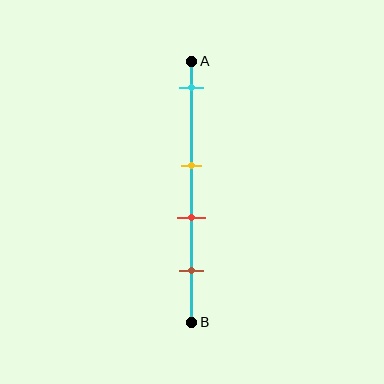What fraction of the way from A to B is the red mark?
The red mark is approximately 60% (0.6) of the way from A to B.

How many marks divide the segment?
There are 4 marks dividing the segment.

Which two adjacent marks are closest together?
The yellow and red marks are the closest adjacent pair.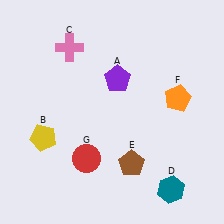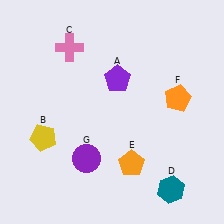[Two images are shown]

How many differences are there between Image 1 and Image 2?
There are 2 differences between the two images.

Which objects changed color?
E changed from brown to orange. G changed from red to purple.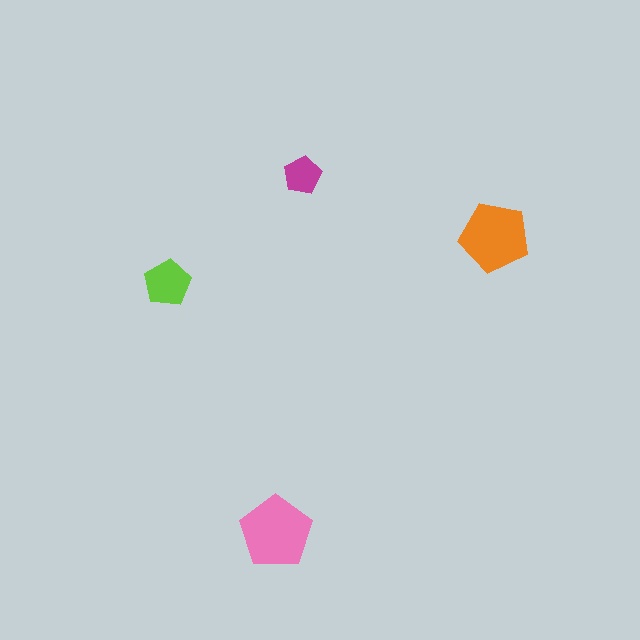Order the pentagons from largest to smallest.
the pink one, the orange one, the lime one, the magenta one.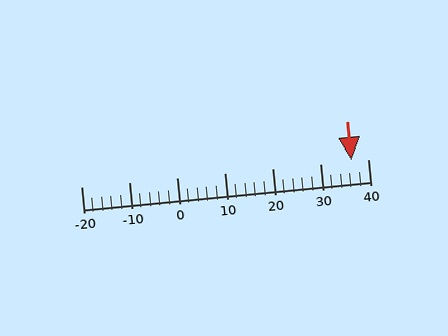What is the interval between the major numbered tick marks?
The major tick marks are spaced 10 units apart.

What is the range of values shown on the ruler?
The ruler shows values from -20 to 40.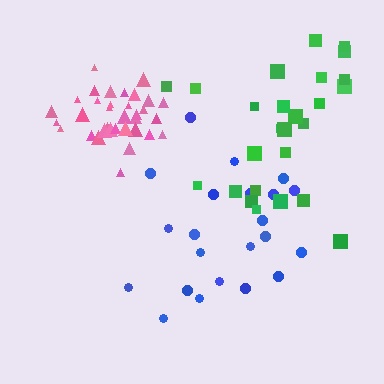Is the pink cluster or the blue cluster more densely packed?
Pink.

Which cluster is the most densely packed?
Pink.